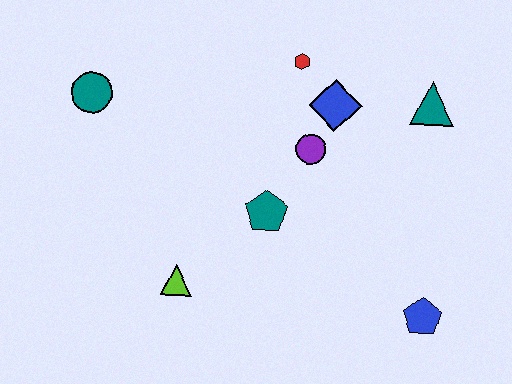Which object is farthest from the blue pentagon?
The teal circle is farthest from the blue pentagon.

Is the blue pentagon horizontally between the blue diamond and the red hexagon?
No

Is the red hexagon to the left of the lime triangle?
No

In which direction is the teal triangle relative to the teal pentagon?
The teal triangle is to the right of the teal pentagon.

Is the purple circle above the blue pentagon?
Yes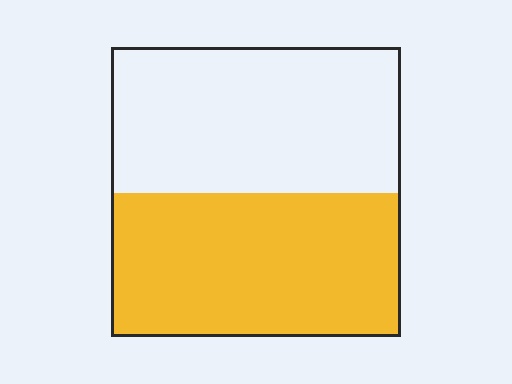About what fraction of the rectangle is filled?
About one half (1/2).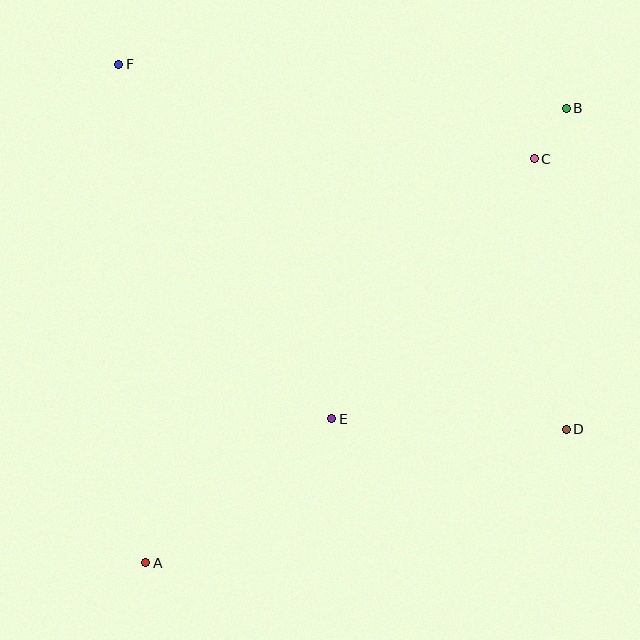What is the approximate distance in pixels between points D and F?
The distance between D and F is approximately 577 pixels.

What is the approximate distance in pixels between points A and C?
The distance between A and C is approximately 561 pixels.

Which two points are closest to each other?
Points B and C are closest to each other.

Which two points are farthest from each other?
Points A and B are farthest from each other.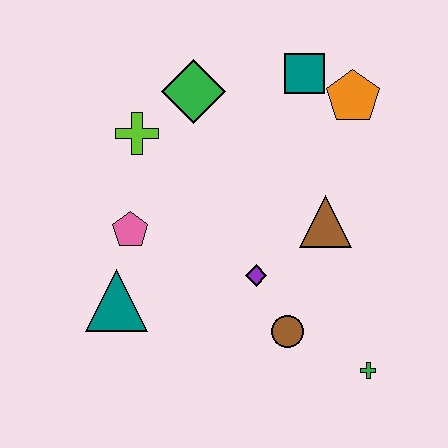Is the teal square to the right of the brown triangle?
No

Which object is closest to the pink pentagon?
The teal triangle is closest to the pink pentagon.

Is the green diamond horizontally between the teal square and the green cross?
No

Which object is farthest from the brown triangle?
The teal triangle is farthest from the brown triangle.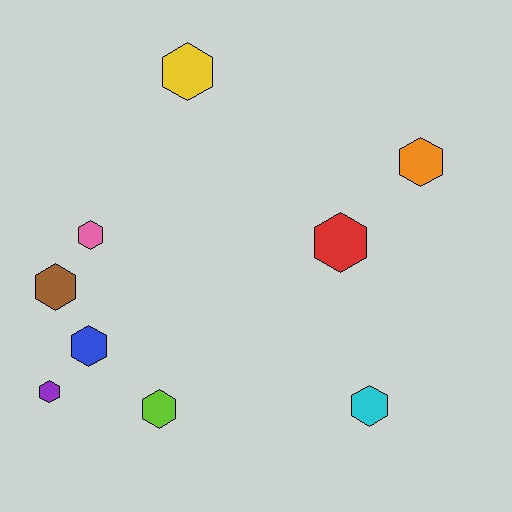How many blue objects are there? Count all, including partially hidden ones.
There is 1 blue object.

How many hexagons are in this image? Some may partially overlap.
There are 9 hexagons.